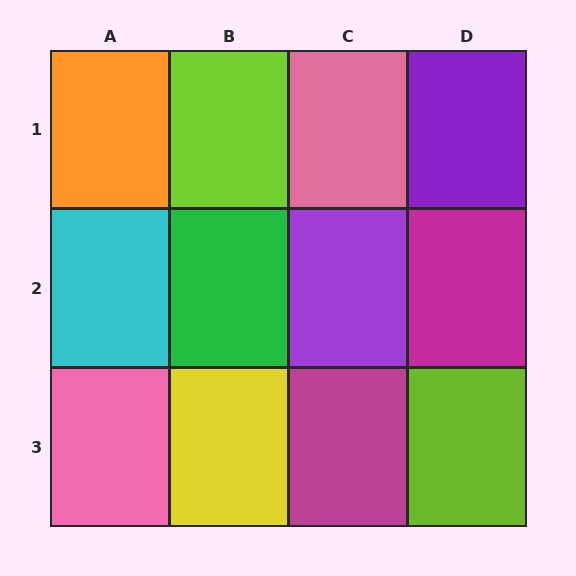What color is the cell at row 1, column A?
Orange.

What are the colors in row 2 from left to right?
Cyan, green, purple, magenta.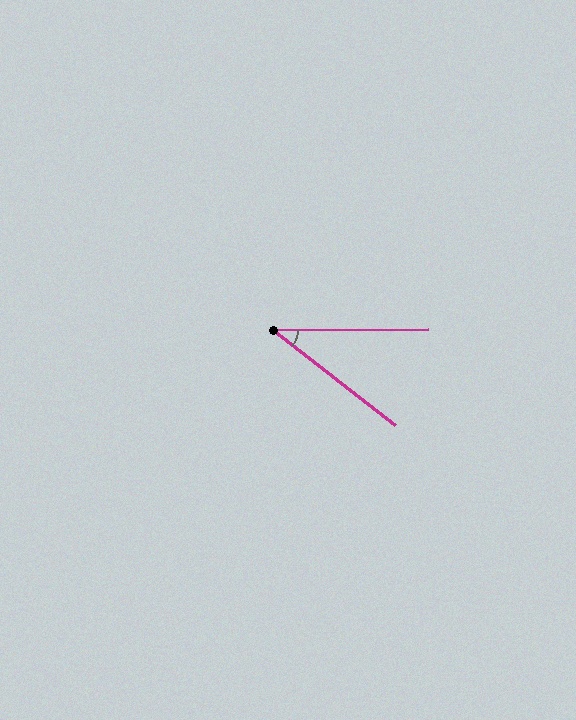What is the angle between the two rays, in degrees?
Approximately 38 degrees.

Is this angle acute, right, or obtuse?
It is acute.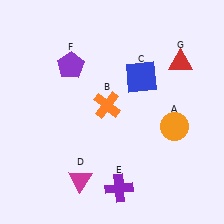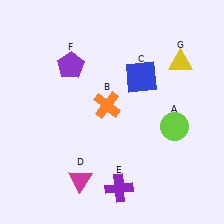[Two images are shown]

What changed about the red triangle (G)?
In Image 1, G is red. In Image 2, it changed to yellow.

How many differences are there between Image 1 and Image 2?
There are 2 differences between the two images.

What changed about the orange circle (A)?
In Image 1, A is orange. In Image 2, it changed to lime.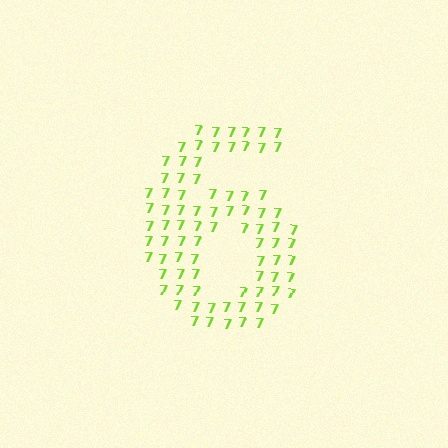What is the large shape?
The large shape is the digit 6.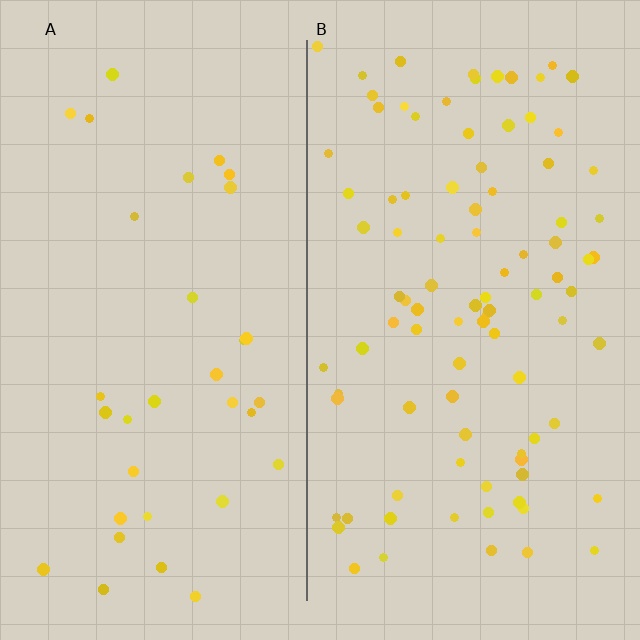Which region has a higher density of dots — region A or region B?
B (the right).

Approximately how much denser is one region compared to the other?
Approximately 2.8× — region B over region A.